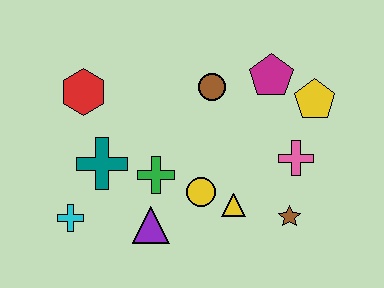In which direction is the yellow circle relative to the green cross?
The yellow circle is to the right of the green cross.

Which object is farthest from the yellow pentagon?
The cyan cross is farthest from the yellow pentagon.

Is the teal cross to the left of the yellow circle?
Yes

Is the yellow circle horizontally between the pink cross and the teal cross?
Yes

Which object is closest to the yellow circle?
The yellow triangle is closest to the yellow circle.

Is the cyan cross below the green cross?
Yes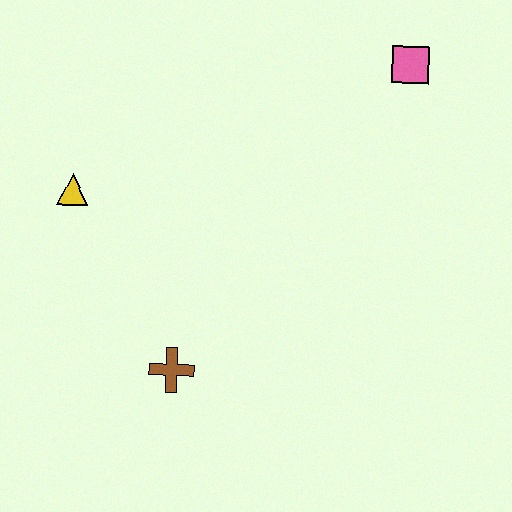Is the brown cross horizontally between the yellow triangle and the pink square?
Yes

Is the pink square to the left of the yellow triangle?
No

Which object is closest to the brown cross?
The yellow triangle is closest to the brown cross.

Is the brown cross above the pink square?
No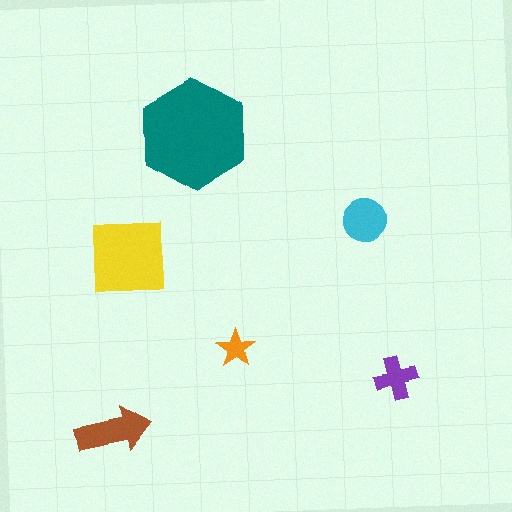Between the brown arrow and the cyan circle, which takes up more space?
The brown arrow.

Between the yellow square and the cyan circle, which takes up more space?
The yellow square.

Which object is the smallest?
The orange star.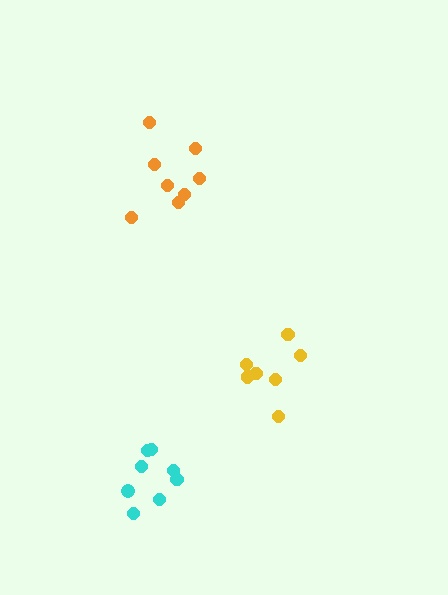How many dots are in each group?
Group 1: 8 dots, Group 2: 8 dots, Group 3: 7 dots (23 total).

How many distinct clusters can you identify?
There are 3 distinct clusters.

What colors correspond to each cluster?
The clusters are colored: cyan, orange, yellow.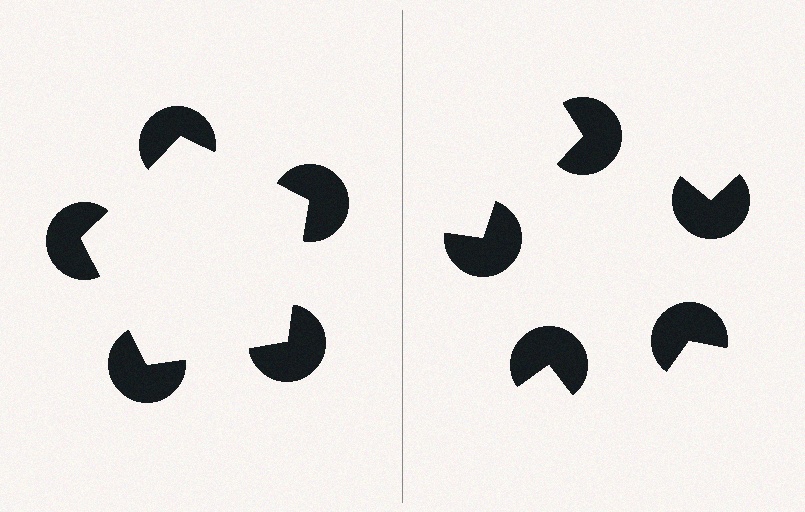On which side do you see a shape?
An illusory pentagon appears on the left side. On the right side the wedge cuts are rotated, so no coherent shape forms.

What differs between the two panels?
The pac-man discs are positioned identically on both sides; only the wedge orientations differ. On the left they align to a pentagon; on the right they are misaligned.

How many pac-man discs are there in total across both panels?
10 — 5 on each side.